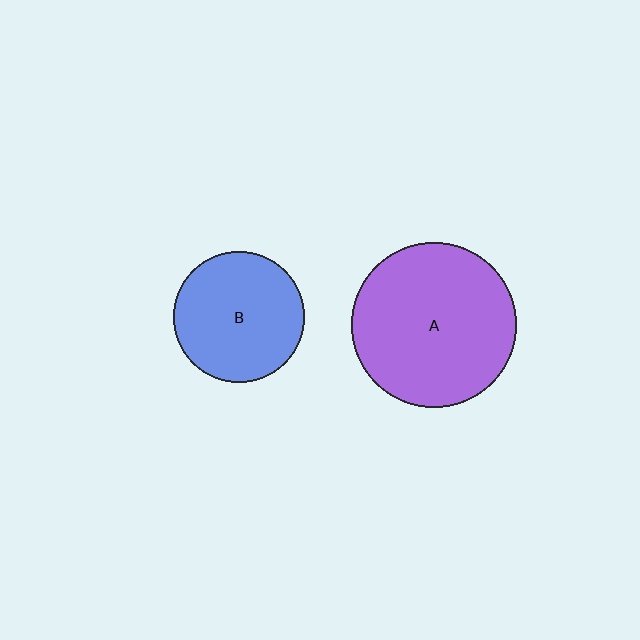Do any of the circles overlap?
No, none of the circles overlap.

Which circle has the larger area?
Circle A (purple).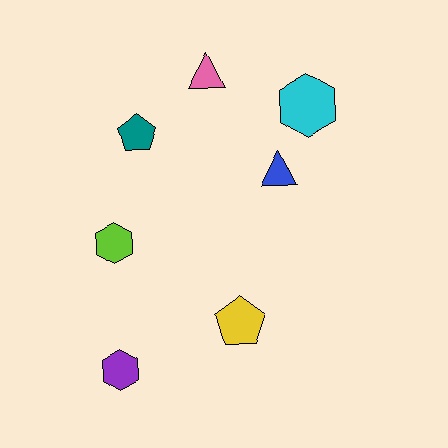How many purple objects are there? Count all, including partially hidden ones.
There is 1 purple object.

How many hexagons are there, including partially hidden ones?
There are 3 hexagons.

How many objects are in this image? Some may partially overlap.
There are 7 objects.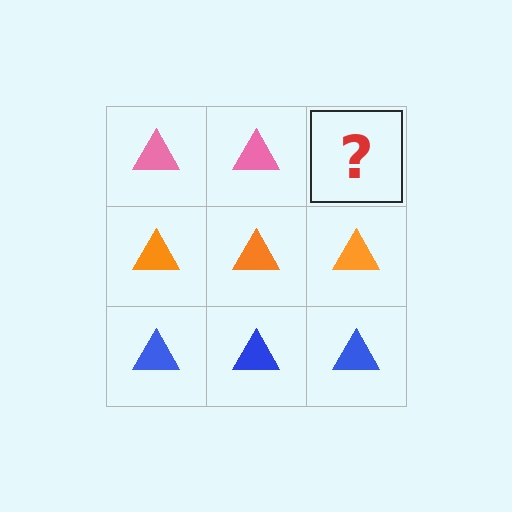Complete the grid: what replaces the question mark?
The question mark should be replaced with a pink triangle.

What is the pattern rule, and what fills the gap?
The rule is that each row has a consistent color. The gap should be filled with a pink triangle.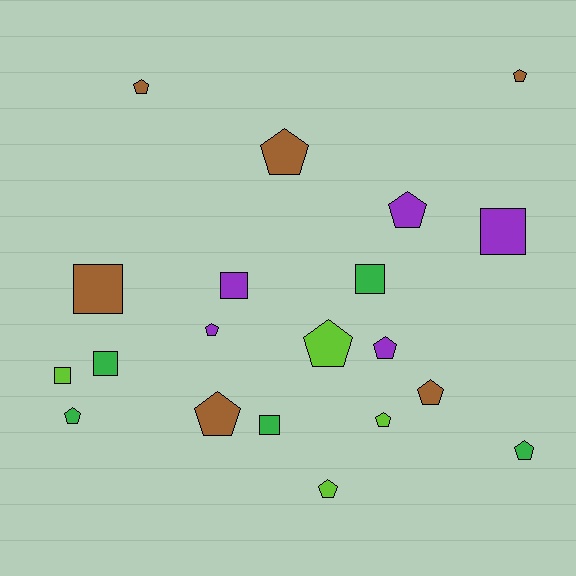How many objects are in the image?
There are 20 objects.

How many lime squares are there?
There is 1 lime square.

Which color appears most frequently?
Brown, with 6 objects.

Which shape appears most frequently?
Pentagon, with 13 objects.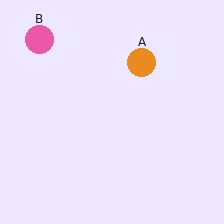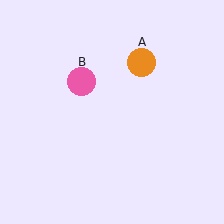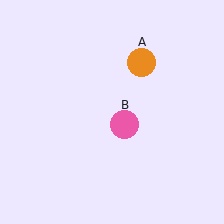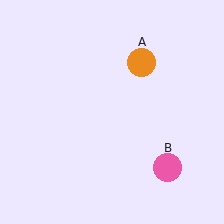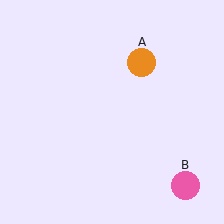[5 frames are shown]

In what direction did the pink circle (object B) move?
The pink circle (object B) moved down and to the right.